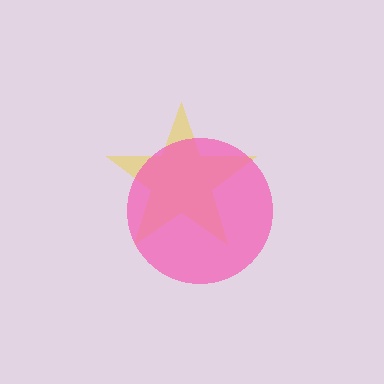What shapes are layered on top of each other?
The layered shapes are: a yellow star, a pink circle.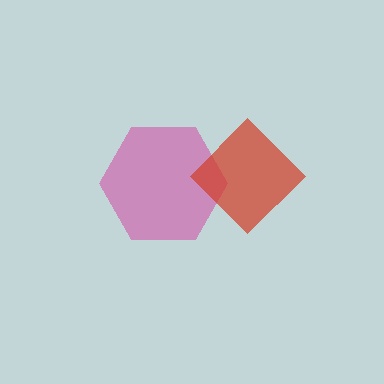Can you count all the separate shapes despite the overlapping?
Yes, there are 2 separate shapes.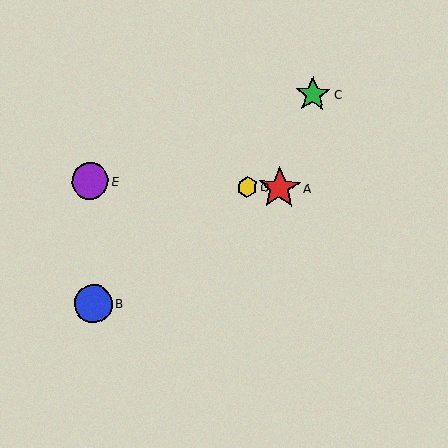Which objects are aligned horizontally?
Objects A, D, E are aligned horizontally.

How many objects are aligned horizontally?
3 objects (A, D, E) are aligned horizontally.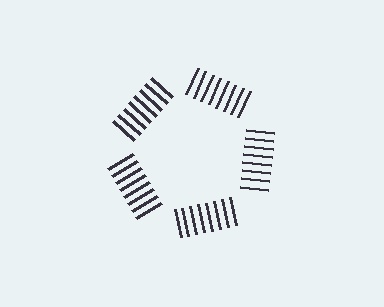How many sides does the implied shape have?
5 sides — the line-ends trace a pentagon.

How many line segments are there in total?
40 — 8 along each of the 5 edges.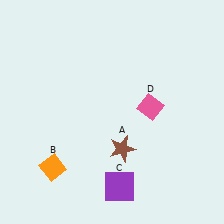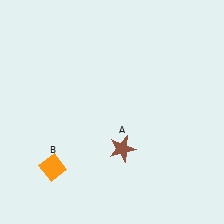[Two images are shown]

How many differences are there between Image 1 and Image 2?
There are 2 differences between the two images.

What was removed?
The pink diamond (D), the purple square (C) were removed in Image 2.